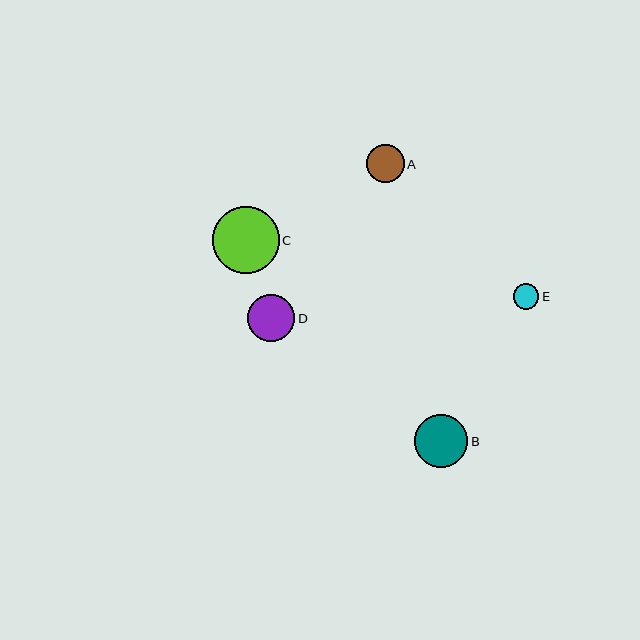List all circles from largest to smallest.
From largest to smallest: C, B, D, A, E.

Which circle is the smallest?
Circle E is the smallest with a size of approximately 25 pixels.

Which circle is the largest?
Circle C is the largest with a size of approximately 67 pixels.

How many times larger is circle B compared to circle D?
Circle B is approximately 1.1 times the size of circle D.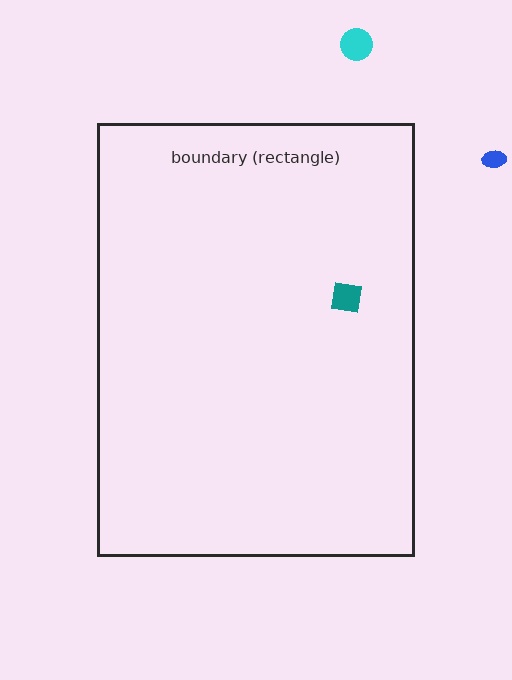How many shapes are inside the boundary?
1 inside, 2 outside.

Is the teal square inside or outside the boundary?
Inside.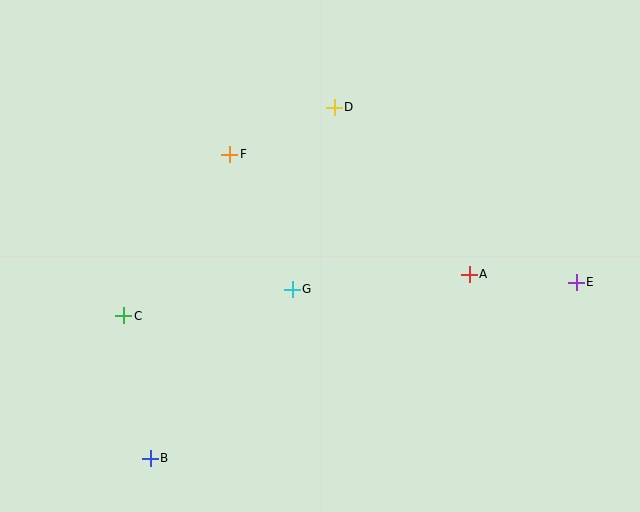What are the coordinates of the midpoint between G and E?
The midpoint between G and E is at (434, 286).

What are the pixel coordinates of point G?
Point G is at (292, 289).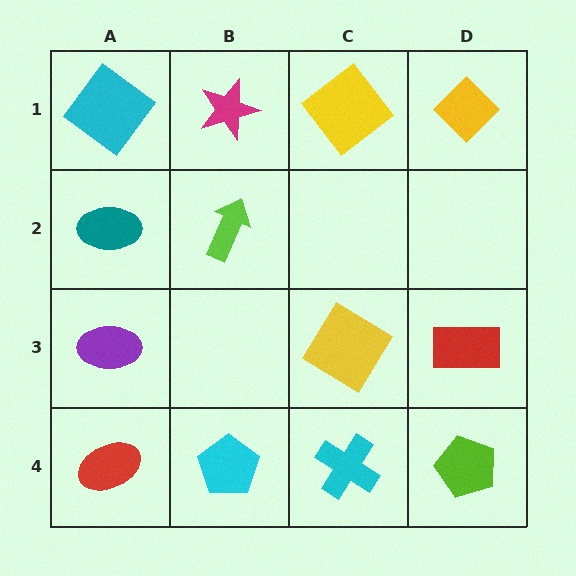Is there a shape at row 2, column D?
No, that cell is empty.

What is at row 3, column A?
A purple ellipse.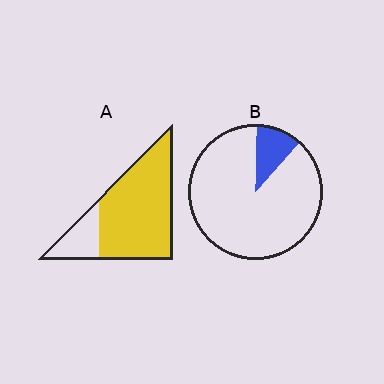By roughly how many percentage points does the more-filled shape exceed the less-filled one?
By roughly 70 percentage points (A over B).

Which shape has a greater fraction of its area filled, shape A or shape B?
Shape A.